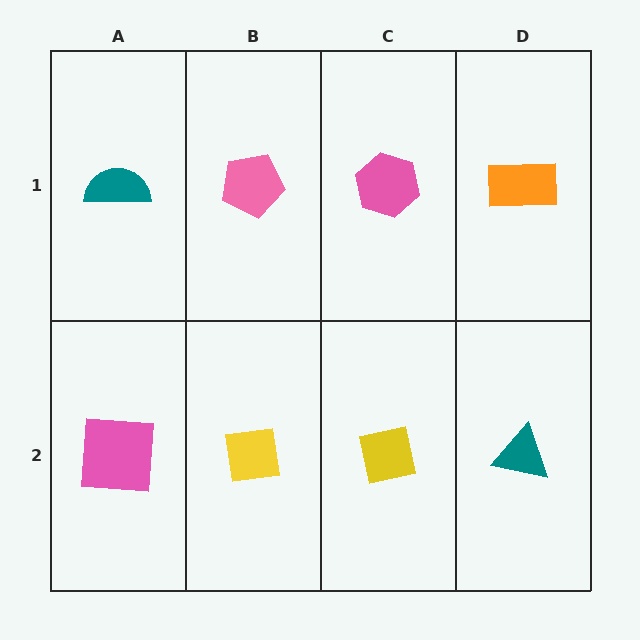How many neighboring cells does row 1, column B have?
3.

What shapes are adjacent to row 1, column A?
A pink square (row 2, column A), a pink pentagon (row 1, column B).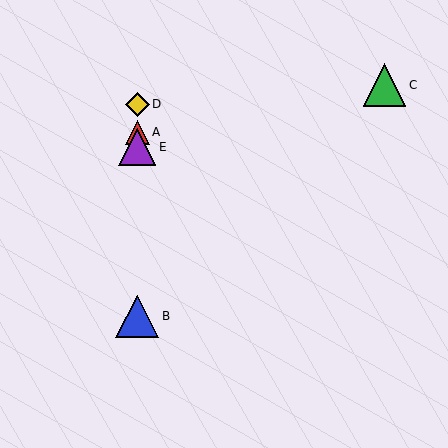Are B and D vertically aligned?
Yes, both are at x≈137.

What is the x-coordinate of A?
Object A is at x≈137.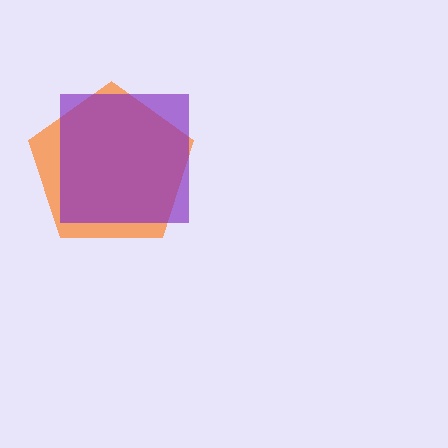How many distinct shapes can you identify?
There are 2 distinct shapes: an orange pentagon, a purple square.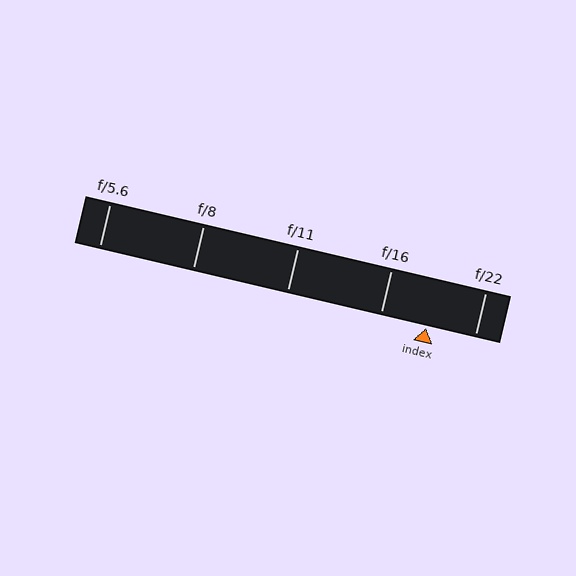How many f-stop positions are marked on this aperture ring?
There are 5 f-stop positions marked.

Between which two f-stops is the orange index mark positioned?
The index mark is between f/16 and f/22.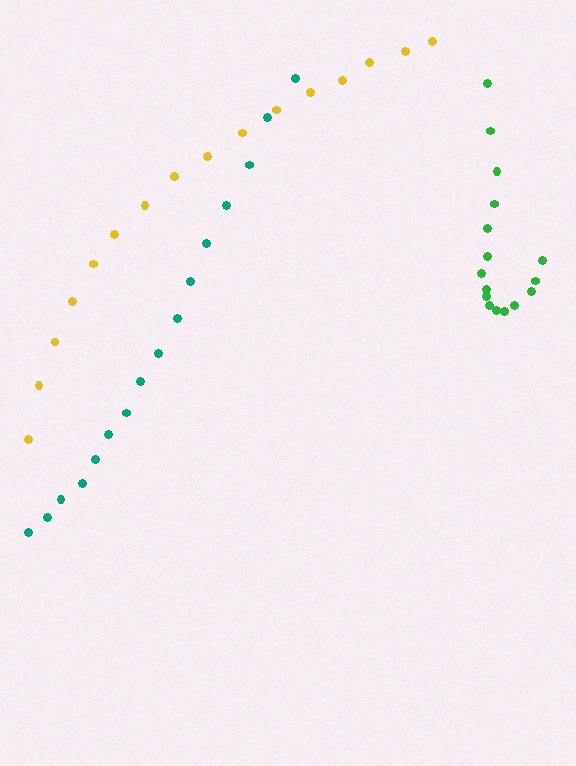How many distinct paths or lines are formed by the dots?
There are 3 distinct paths.